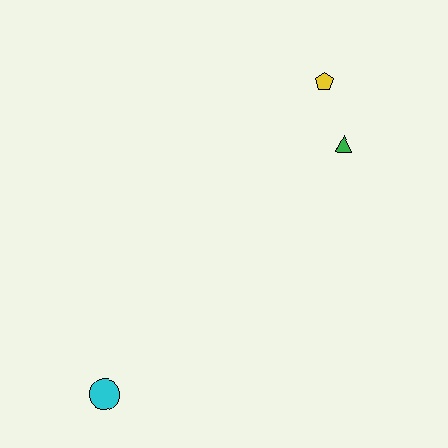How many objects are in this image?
There are 3 objects.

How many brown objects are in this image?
There are no brown objects.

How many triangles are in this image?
There is 1 triangle.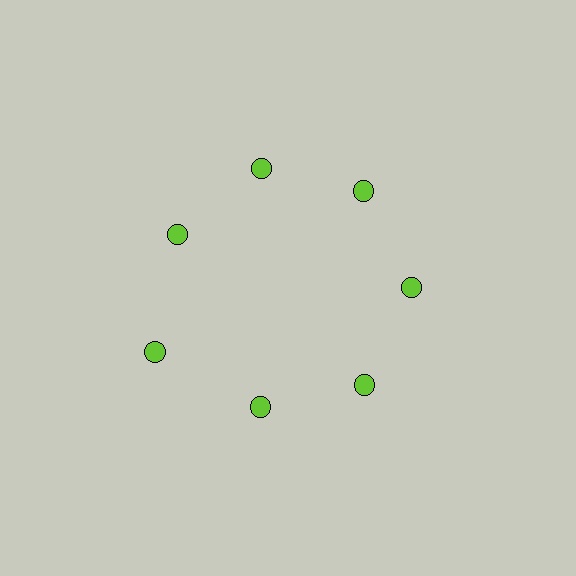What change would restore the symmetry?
The symmetry would be restored by moving it inward, back onto the ring so that all 7 circles sit at equal angles and equal distance from the center.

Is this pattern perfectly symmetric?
No. The 7 lime circles are arranged in a ring, but one element near the 8 o'clock position is pushed outward from the center, breaking the 7-fold rotational symmetry.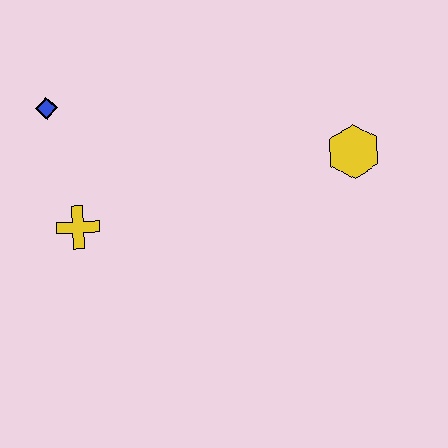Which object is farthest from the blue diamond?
The yellow hexagon is farthest from the blue diamond.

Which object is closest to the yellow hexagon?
The yellow cross is closest to the yellow hexagon.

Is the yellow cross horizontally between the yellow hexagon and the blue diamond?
Yes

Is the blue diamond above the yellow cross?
Yes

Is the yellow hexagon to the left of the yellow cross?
No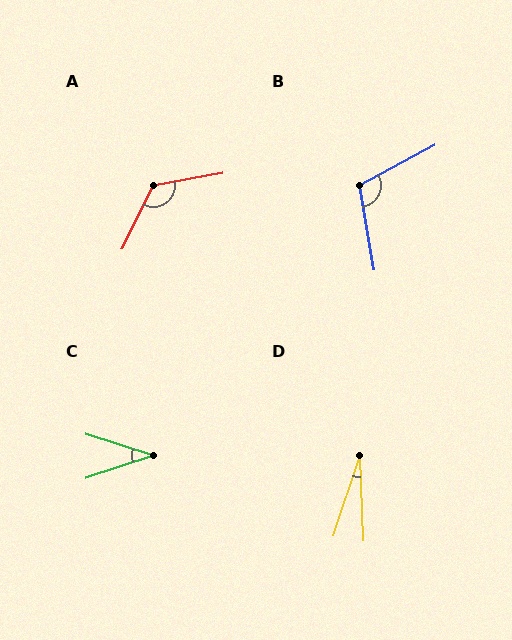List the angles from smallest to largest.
D (21°), C (37°), B (109°), A (126°).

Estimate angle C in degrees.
Approximately 37 degrees.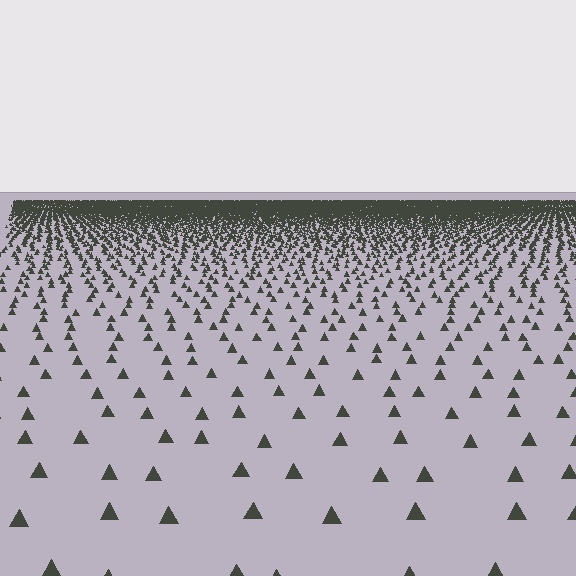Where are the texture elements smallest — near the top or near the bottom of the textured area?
Near the top.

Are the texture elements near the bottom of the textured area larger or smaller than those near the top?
Larger. Near the bottom, elements are closer to the viewer and appear at a bigger on-screen size.